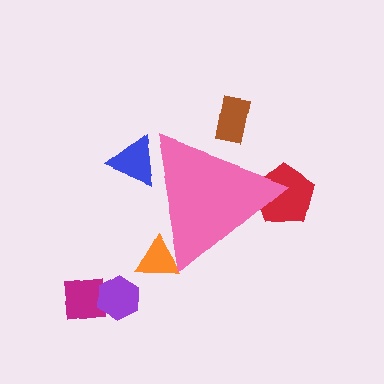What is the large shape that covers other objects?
A pink triangle.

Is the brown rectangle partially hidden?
Yes, the brown rectangle is partially hidden behind the pink triangle.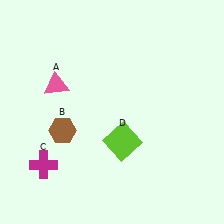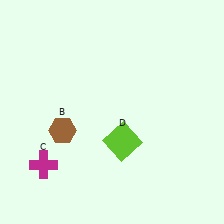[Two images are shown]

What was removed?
The pink triangle (A) was removed in Image 2.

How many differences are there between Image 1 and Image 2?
There is 1 difference between the two images.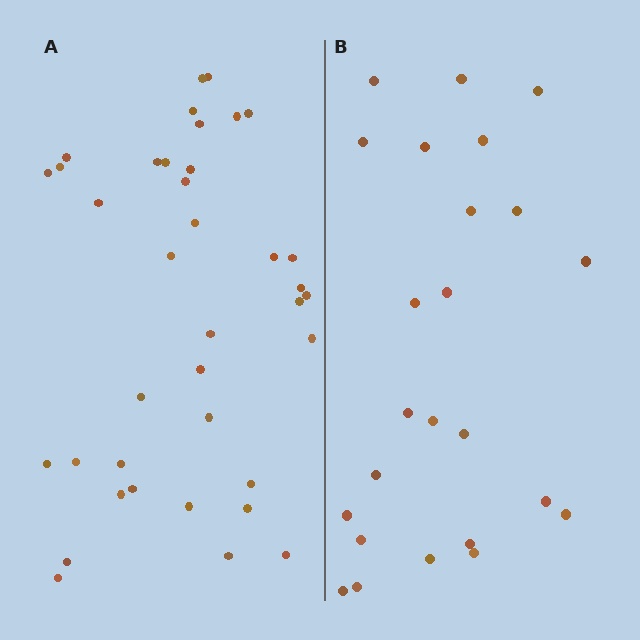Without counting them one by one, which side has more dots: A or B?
Region A (the left region) has more dots.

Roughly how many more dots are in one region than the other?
Region A has approximately 15 more dots than region B.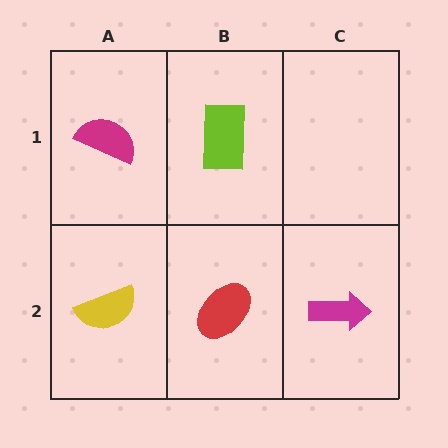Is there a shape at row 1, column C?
No, that cell is empty.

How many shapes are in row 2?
3 shapes.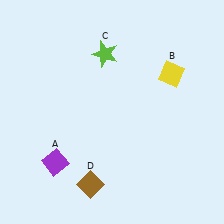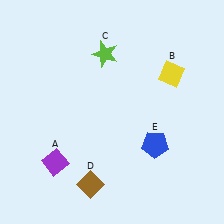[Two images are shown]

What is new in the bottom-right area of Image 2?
A blue pentagon (E) was added in the bottom-right area of Image 2.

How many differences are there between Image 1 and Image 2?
There is 1 difference between the two images.